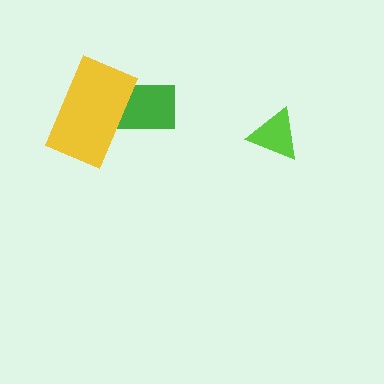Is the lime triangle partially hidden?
No, no other shape covers it.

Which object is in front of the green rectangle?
The yellow rectangle is in front of the green rectangle.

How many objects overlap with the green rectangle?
1 object overlaps with the green rectangle.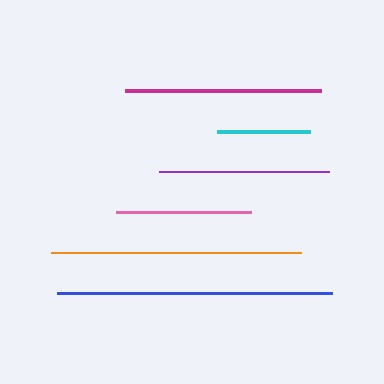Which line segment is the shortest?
The cyan line is the shortest at approximately 92 pixels.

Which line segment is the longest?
The blue line is the longest at approximately 275 pixels.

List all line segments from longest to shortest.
From longest to shortest: blue, orange, magenta, purple, pink, cyan.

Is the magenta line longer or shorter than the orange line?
The orange line is longer than the magenta line.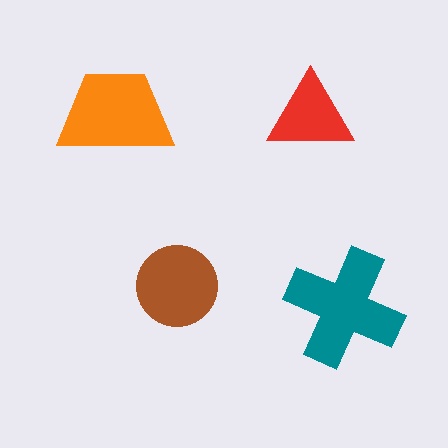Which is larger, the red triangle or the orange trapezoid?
The orange trapezoid.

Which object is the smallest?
The red triangle.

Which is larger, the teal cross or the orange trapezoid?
The teal cross.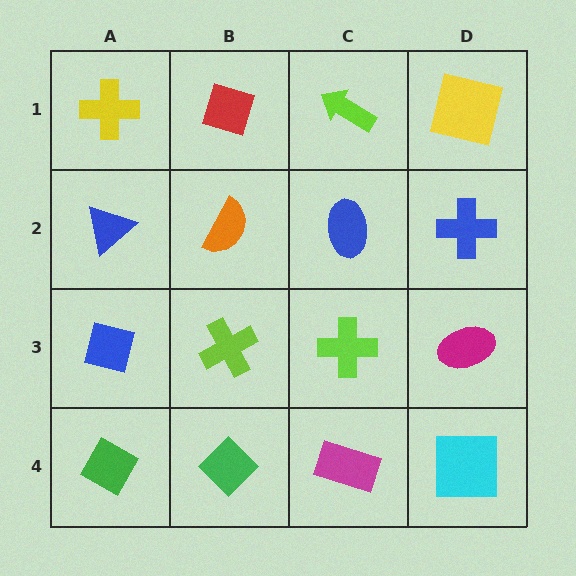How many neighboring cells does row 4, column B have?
3.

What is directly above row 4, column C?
A lime cross.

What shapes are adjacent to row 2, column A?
A yellow cross (row 1, column A), a blue square (row 3, column A), an orange semicircle (row 2, column B).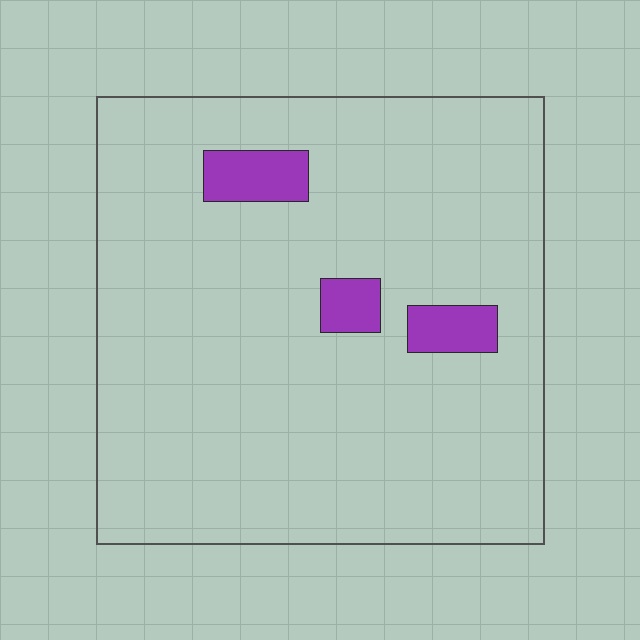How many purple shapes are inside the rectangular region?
3.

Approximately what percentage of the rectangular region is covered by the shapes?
Approximately 5%.